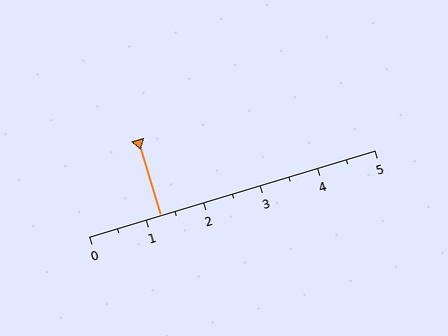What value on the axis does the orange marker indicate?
The marker indicates approximately 1.2.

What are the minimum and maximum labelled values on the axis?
The axis runs from 0 to 5.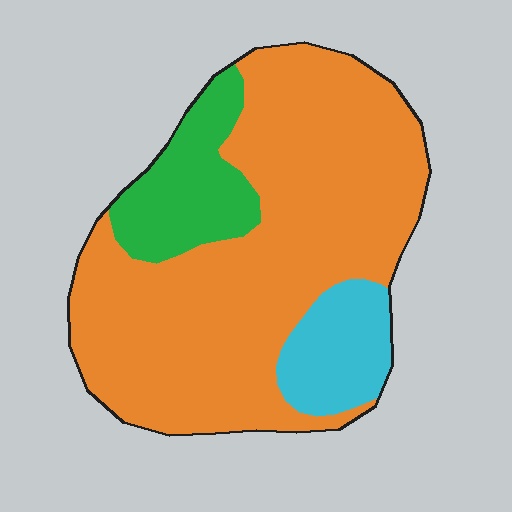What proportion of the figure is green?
Green covers 15% of the figure.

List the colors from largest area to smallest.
From largest to smallest: orange, green, cyan.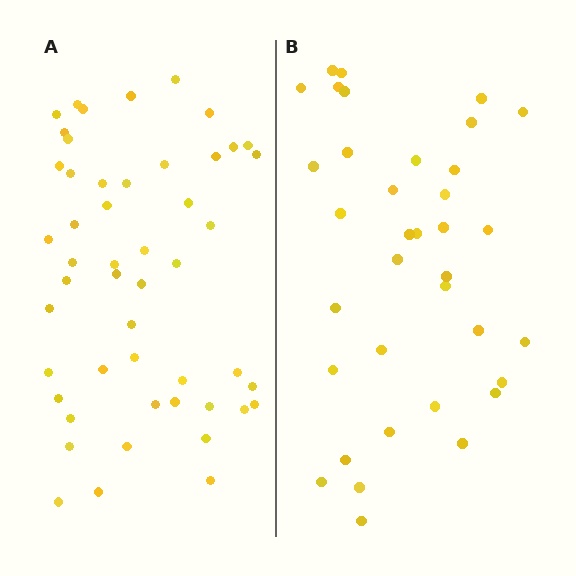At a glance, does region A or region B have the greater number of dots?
Region A (the left region) has more dots.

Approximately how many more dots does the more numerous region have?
Region A has approximately 15 more dots than region B.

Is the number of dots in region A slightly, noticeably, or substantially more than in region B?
Region A has noticeably more, but not dramatically so. The ratio is roughly 1.4 to 1.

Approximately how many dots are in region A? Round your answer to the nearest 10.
About 50 dots.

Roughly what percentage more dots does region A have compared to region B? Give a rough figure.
About 40% more.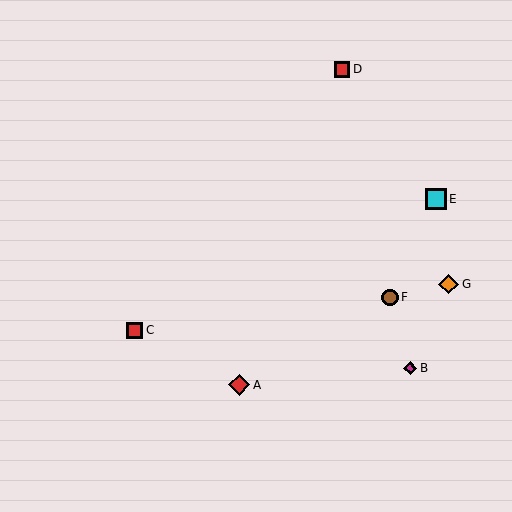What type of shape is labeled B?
Shape B is a magenta diamond.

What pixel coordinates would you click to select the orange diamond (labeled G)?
Click at (449, 284) to select the orange diamond G.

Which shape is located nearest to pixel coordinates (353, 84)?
The red square (labeled D) at (342, 69) is nearest to that location.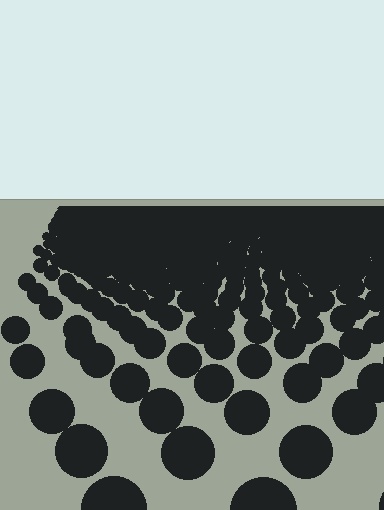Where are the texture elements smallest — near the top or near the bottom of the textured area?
Near the top.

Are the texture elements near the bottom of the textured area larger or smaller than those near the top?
Larger. Near the bottom, elements are closer to the viewer and appear at a bigger on-screen size.